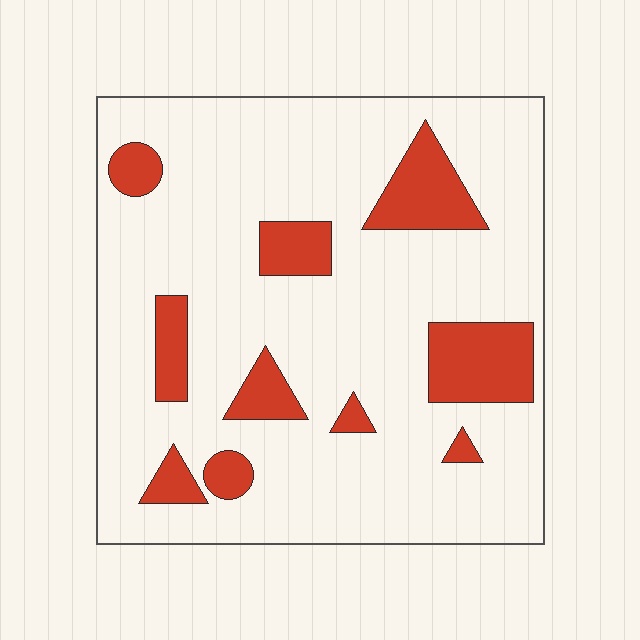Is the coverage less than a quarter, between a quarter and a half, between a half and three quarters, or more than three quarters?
Less than a quarter.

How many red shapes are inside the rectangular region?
10.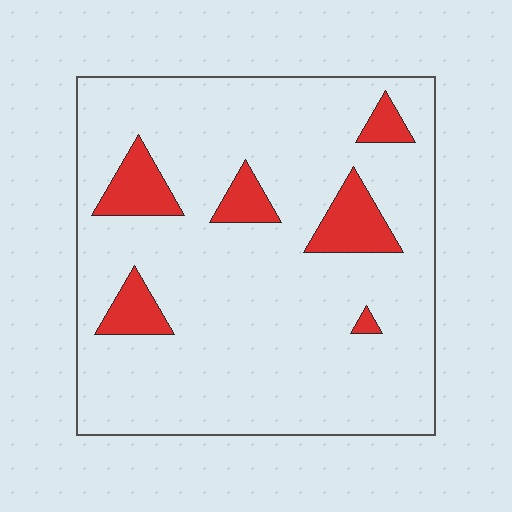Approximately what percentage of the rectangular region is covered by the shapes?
Approximately 10%.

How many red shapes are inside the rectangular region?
6.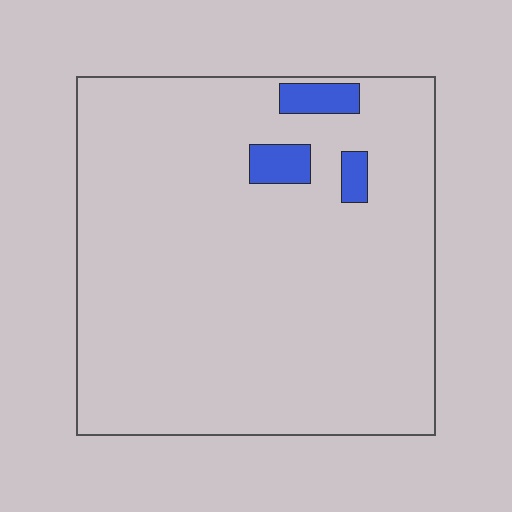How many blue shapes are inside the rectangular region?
3.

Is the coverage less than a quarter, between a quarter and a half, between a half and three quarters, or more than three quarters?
Less than a quarter.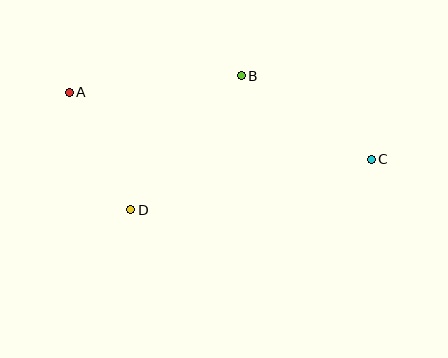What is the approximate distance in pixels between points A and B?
The distance between A and B is approximately 172 pixels.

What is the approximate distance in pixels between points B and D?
The distance between B and D is approximately 173 pixels.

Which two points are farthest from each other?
Points A and C are farthest from each other.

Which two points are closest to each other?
Points A and D are closest to each other.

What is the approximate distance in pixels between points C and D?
The distance between C and D is approximately 246 pixels.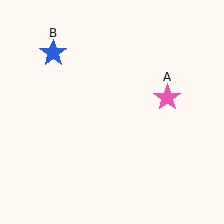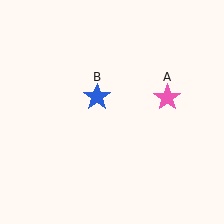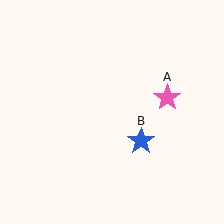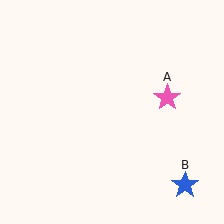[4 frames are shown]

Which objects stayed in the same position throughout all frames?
Pink star (object A) remained stationary.